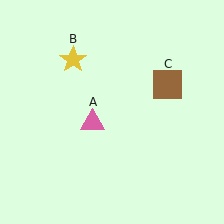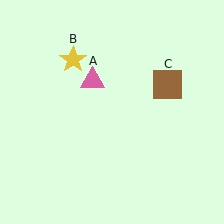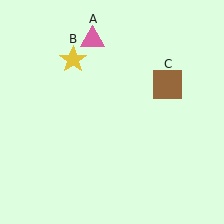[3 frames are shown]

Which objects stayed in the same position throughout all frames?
Yellow star (object B) and brown square (object C) remained stationary.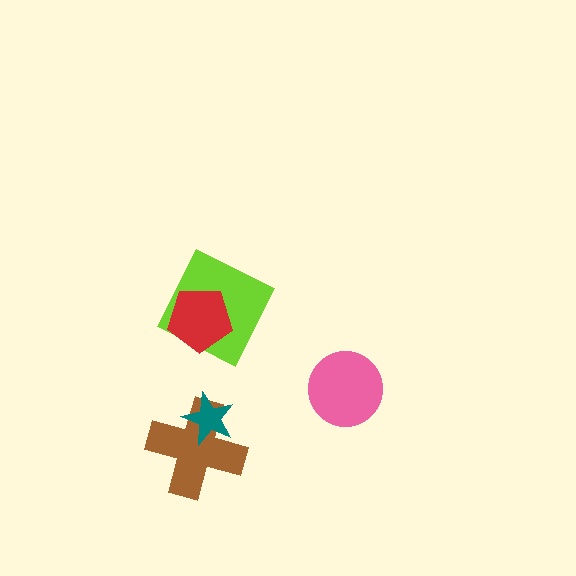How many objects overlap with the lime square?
1 object overlaps with the lime square.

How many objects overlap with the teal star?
1 object overlaps with the teal star.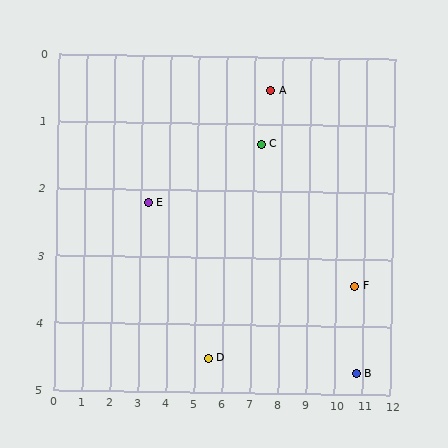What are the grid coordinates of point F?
Point F is at approximately (10.7, 3.4).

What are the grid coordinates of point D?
Point D is at approximately (5.5, 4.5).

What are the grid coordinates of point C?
Point C is at approximately (7.3, 1.3).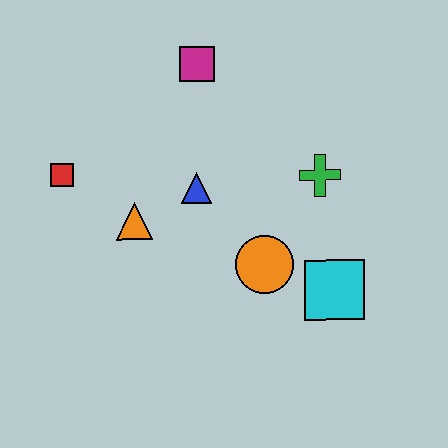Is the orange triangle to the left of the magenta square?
Yes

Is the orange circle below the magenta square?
Yes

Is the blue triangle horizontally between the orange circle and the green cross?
No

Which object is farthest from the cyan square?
The red square is farthest from the cyan square.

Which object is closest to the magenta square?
The blue triangle is closest to the magenta square.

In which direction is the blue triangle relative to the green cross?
The blue triangle is to the left of the green cross.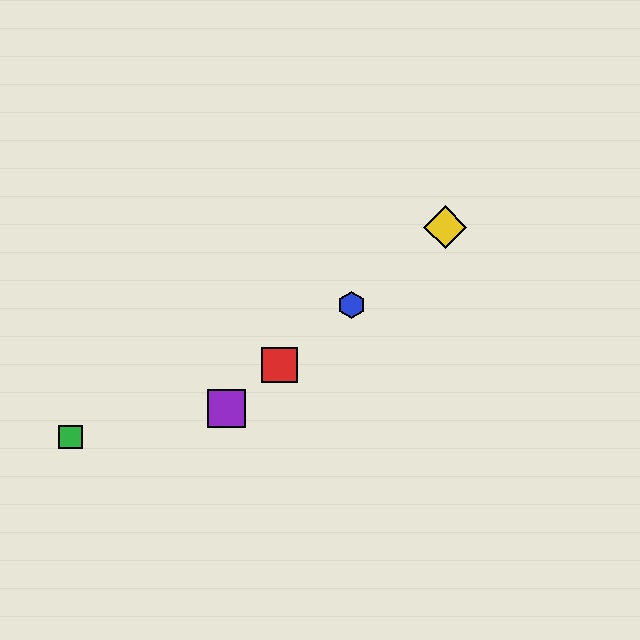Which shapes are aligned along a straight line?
The red square, the blue hexagon, the yellow diamond, the purple square are aligned along a straight line.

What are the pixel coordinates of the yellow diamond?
The yellow diamond is at (445, 227).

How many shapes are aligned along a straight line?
4 shapes (the red square, the blue hexagon, the yellow diamond, the purple square) are aligned along a straight line.